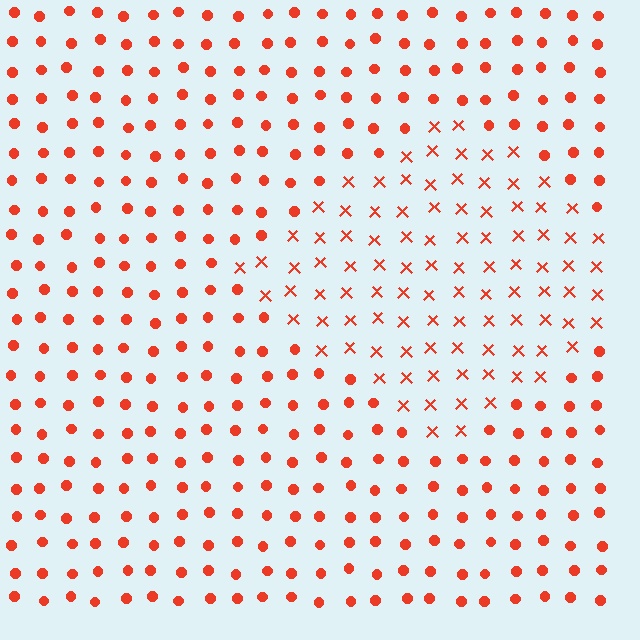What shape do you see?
I see a diamond.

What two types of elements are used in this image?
The image uses X marks inside the diamond region and circles outside it.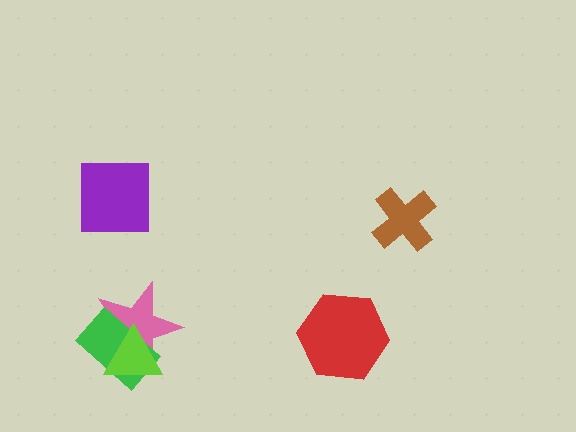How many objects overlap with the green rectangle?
2 objects overlap with the green rectangle.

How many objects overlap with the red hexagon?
0 objects overlap with the red hexagon.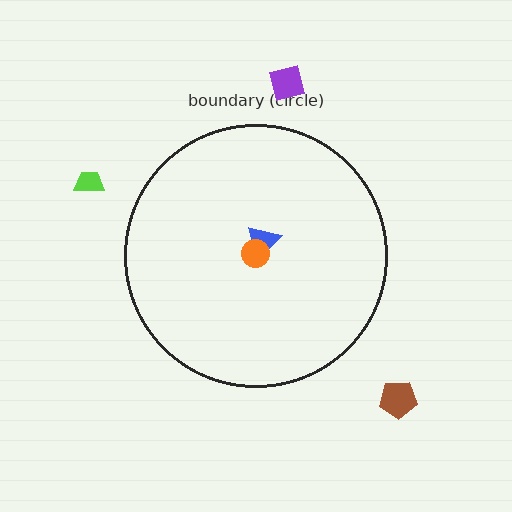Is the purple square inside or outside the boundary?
Outside.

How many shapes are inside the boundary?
2 inside, 3 outside.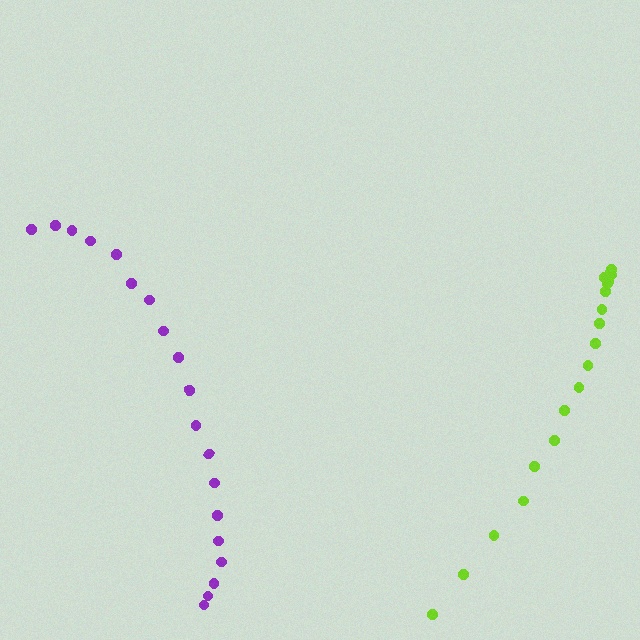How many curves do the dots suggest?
There are 2 distinct paths.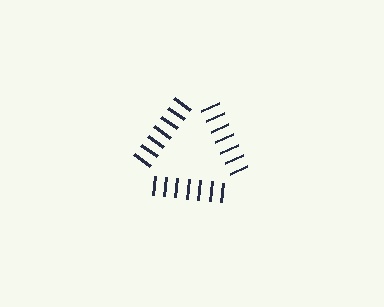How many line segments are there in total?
21 — 7 along each of the 3 edges.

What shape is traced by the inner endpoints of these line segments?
An illusory triangle — the line segments terminate on its edges but no continuous stroke is drawn.